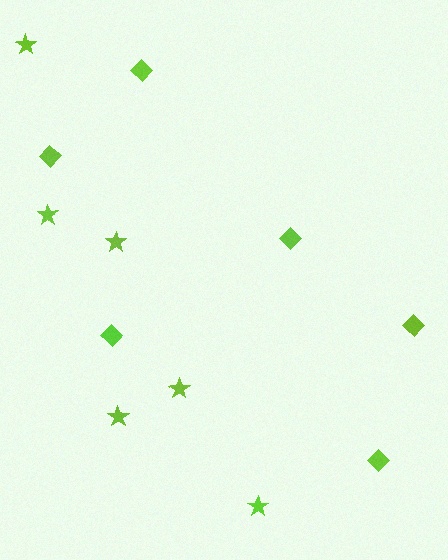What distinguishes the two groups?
There are 2 groups: one group of diamonds (6) and one group of stars (6).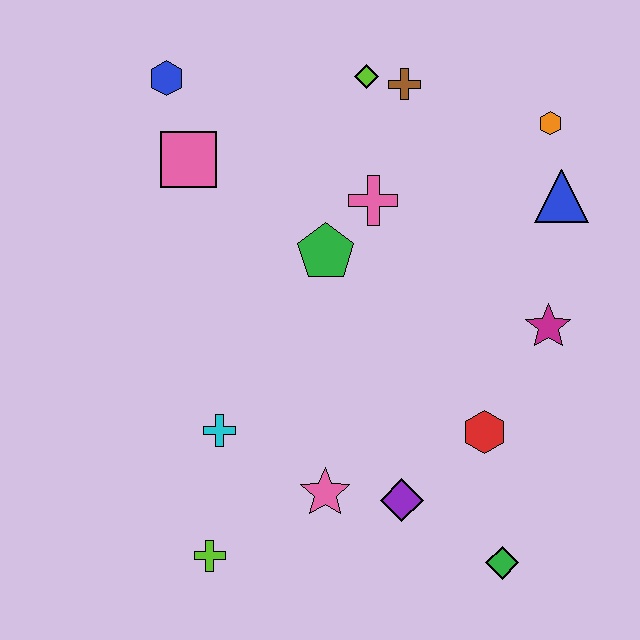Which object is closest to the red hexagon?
The purple diamond is closest to the red hexagon.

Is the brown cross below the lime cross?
No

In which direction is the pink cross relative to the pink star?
The pink cross is above the pink star.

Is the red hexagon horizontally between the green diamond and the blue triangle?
No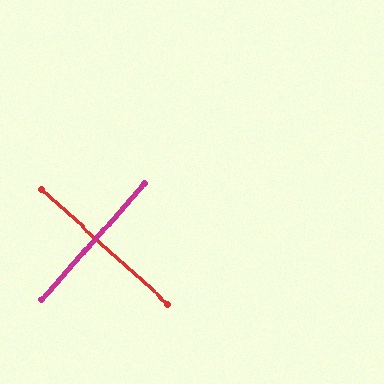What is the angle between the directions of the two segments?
Approximately 90 degrees.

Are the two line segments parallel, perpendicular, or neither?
Perpendicular — they meet at approximately 90°.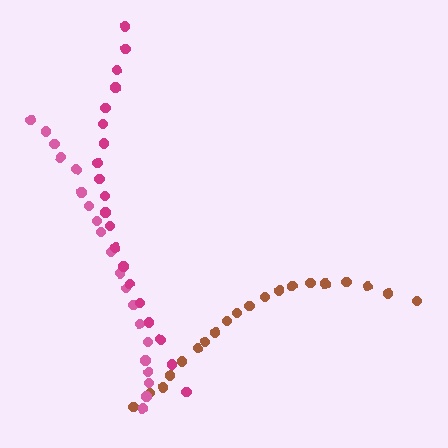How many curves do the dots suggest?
There are 3 distinct paths.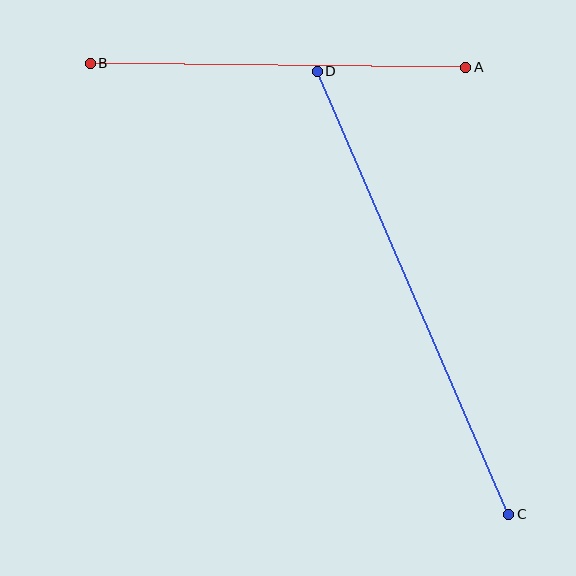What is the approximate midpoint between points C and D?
The midpoint is at approximately (413, 293) pixels.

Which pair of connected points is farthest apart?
Points C and D are farthest apart.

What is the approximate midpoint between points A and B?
The midpoint is at approximately (278, 65) pixels.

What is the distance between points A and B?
The distance is approximately 376 pixels.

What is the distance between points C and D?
The distance is approximately 483 pixels.